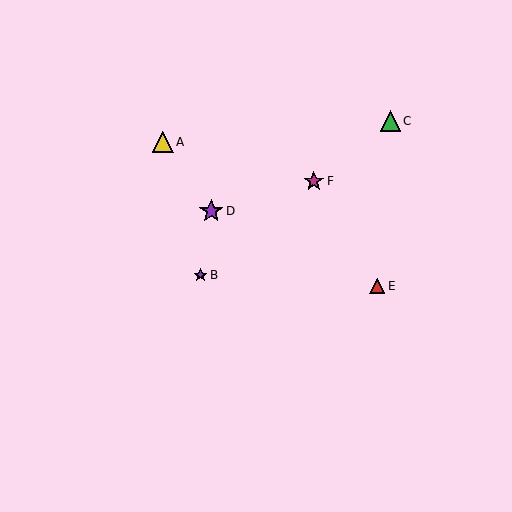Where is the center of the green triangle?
The center of the green triangle is at (390, 121).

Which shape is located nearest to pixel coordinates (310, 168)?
The magenta star (labeled F) at (314, 181) is nearest to that location.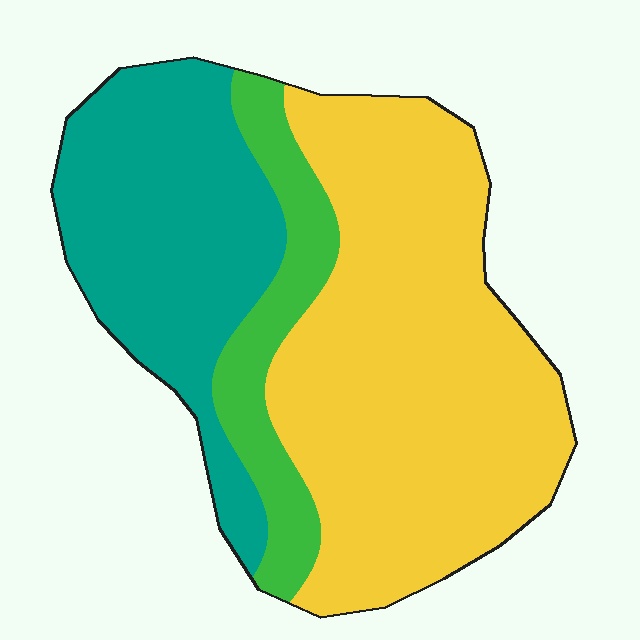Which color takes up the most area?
Yellow, at roughly 55%.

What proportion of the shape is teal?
Teal covers around 30% of the shape.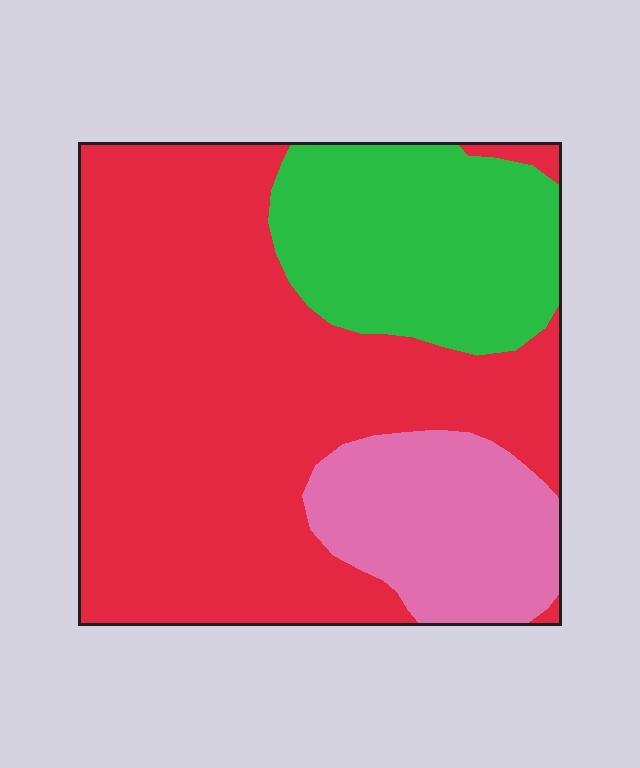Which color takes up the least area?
Pink, at roughly 15%.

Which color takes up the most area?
Red, at roughly 60%.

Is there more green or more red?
Red.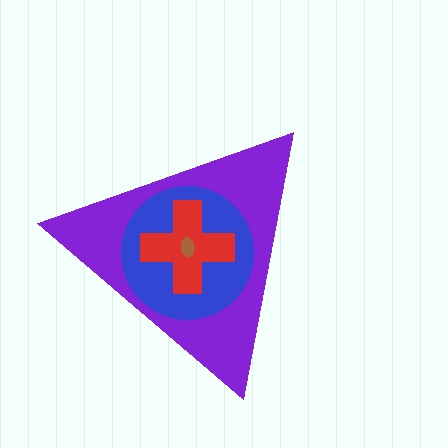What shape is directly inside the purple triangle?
The blue circle.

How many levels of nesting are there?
4.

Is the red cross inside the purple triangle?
Yes.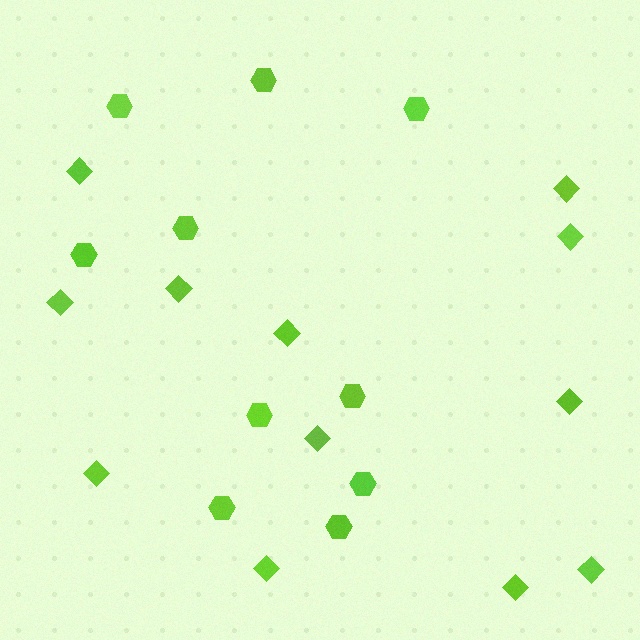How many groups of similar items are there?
There are 2 groups: one group of hexagons (10) and one group of diamonds (12).